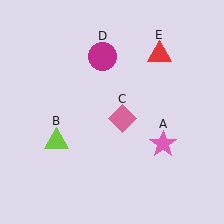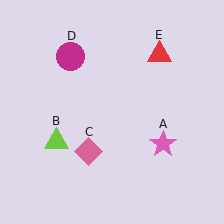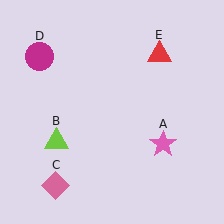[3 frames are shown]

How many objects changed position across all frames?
2 objects changed position: pink diamond (object C), magenta circle (object D).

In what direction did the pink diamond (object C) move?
The pink diamond (object C) moved down and to the left.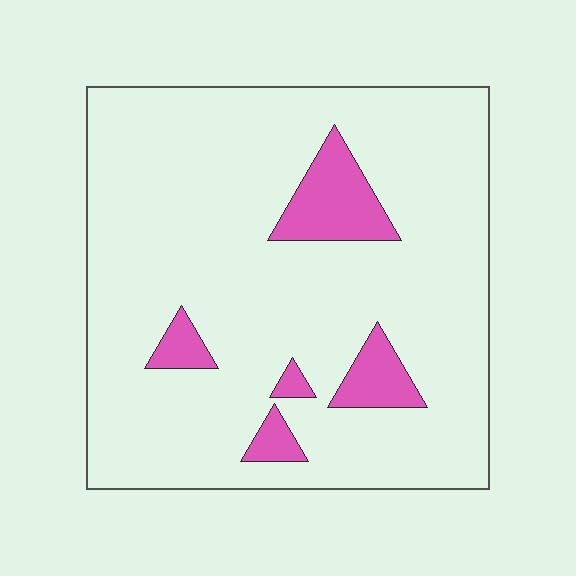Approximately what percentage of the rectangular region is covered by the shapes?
Approximately 10%.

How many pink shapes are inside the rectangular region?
5.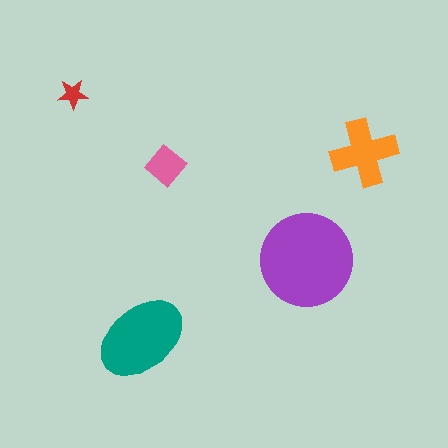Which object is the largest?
The purple circle.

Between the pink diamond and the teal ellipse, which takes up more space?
The teal ellipse.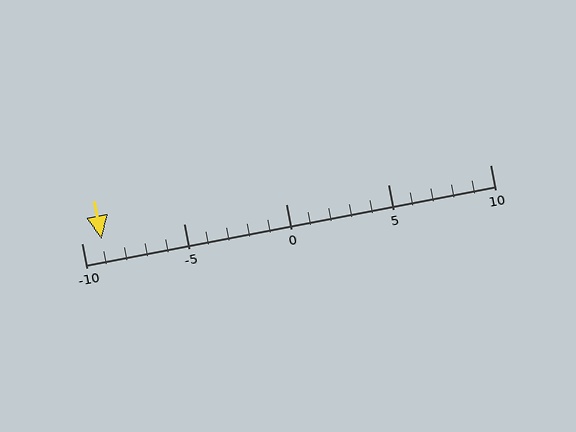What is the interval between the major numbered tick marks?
The major tick marks are spaced 5 units apart.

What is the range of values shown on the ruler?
The ruler shows values from -10 to 10.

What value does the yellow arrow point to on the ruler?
The yellow arrow points to approximately -9.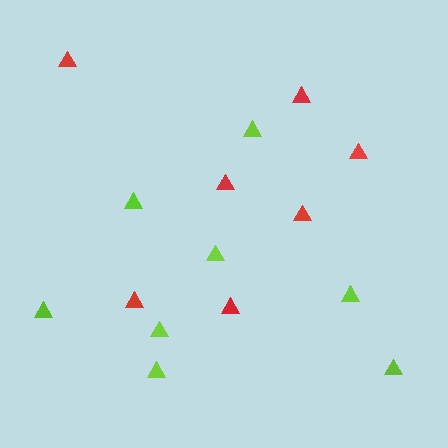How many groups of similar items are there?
There are 2 groups: one group of lime triangles (8) and one group of red triangles (7).